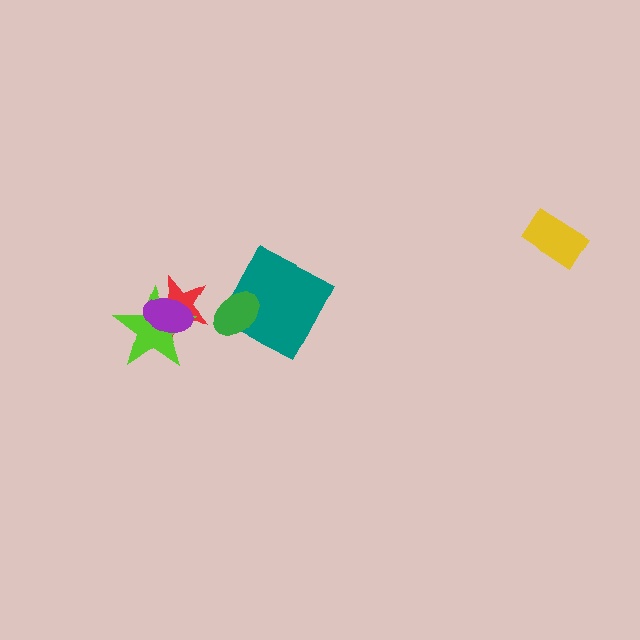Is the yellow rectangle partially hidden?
No, no other shape covers it.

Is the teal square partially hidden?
Yes, it is partially covered by another shape.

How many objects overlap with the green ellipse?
1 object overlaps with the green ellipse.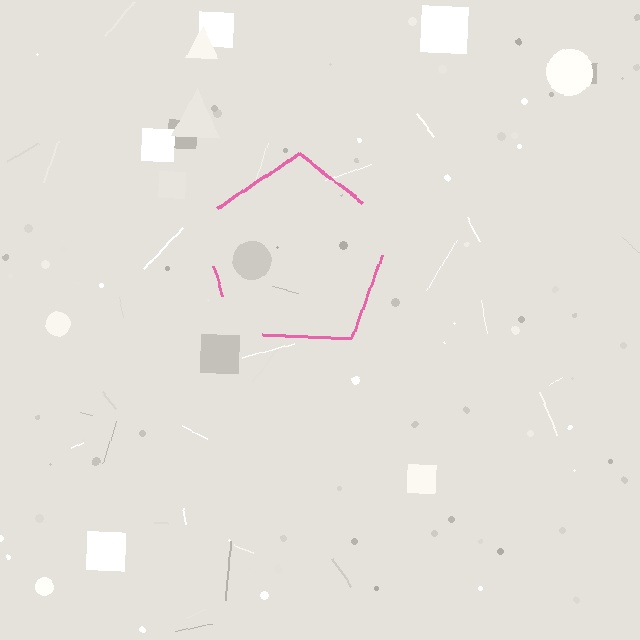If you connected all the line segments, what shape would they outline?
They would outline a pentagon.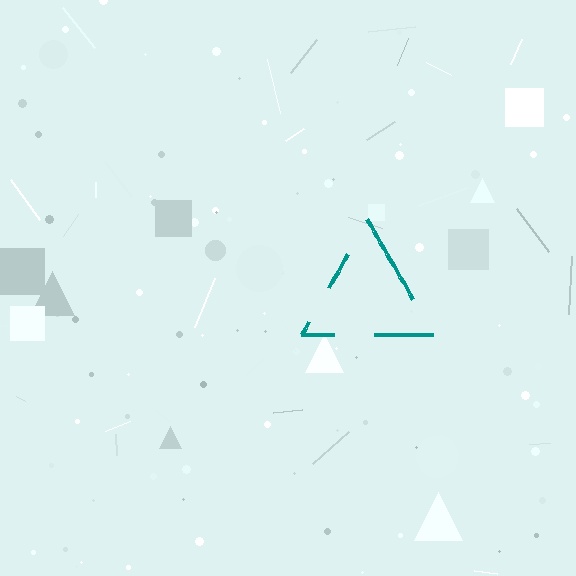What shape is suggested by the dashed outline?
The dashed outline suggests a triangle.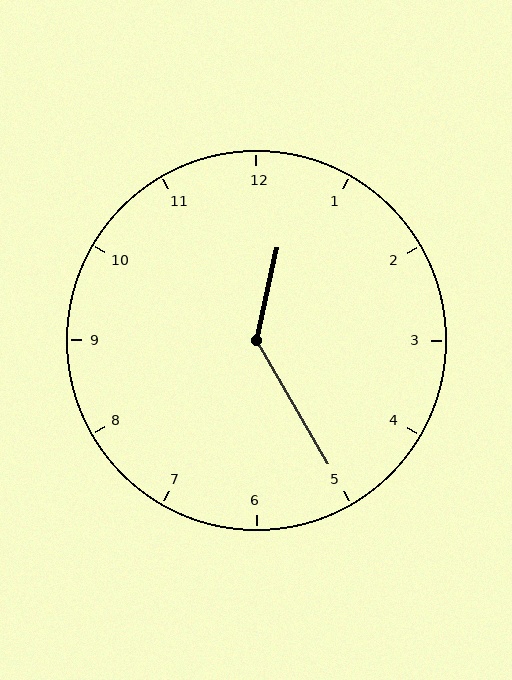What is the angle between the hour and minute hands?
Approximately 138 degrees.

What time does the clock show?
12:25.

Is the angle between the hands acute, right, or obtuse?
It is obtuse.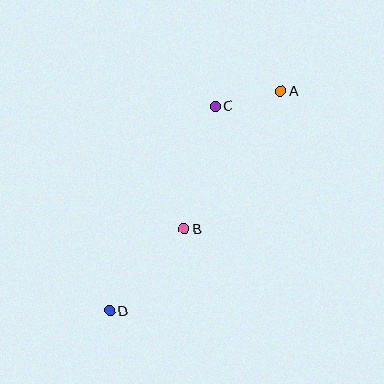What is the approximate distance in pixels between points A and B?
The distance between A and B is approximately 168 pixels.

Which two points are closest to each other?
Points A and C are closest to each other.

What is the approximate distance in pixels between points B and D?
The distance between B and D is approximately 111 pixels.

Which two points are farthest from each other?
Points A and D are farthest from each other.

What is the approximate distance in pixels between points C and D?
The distance between C and D is approximately 230 pixels.